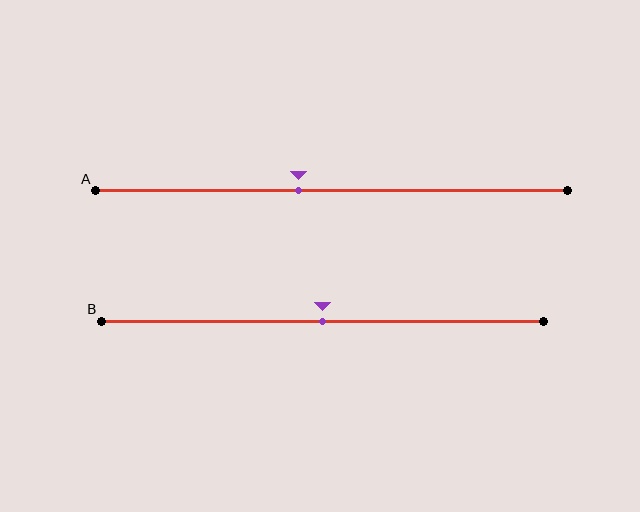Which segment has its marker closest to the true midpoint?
Segment B has its marker closest to the true midpoint.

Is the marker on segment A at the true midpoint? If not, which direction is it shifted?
No, the marker on segment A is shifted to the left by about 7% of the segment length.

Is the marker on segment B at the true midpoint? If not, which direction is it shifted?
Yes, the marker on segment B is at the true midpoint.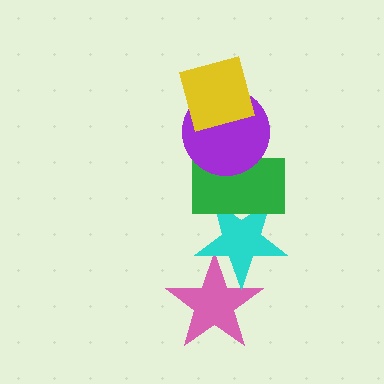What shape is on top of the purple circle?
The yellow square is on top of the purple circle.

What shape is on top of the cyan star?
The green rectangle is on top of the cyan star.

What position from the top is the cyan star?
The cyan star is 4th from the top.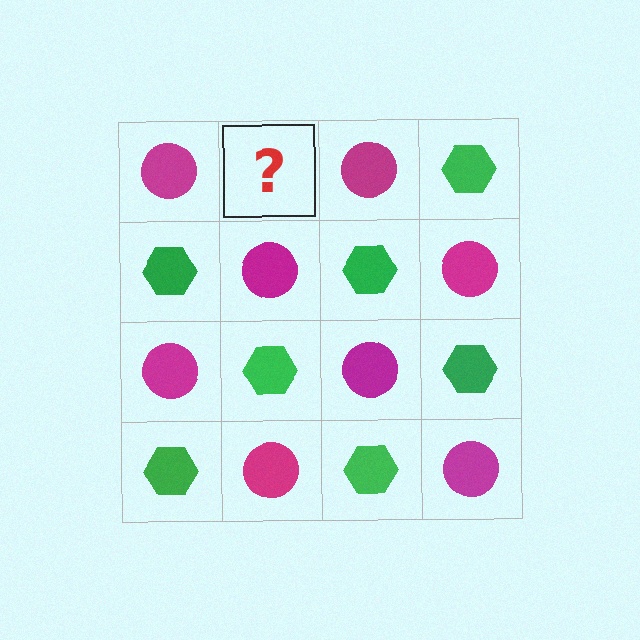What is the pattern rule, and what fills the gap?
The rule is that it alternates magenta circle and green hexagon in a checkerboard pattern. The gap should be filled with a green hexagon.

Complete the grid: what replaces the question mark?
The question mark should be replaced with a green hexagon.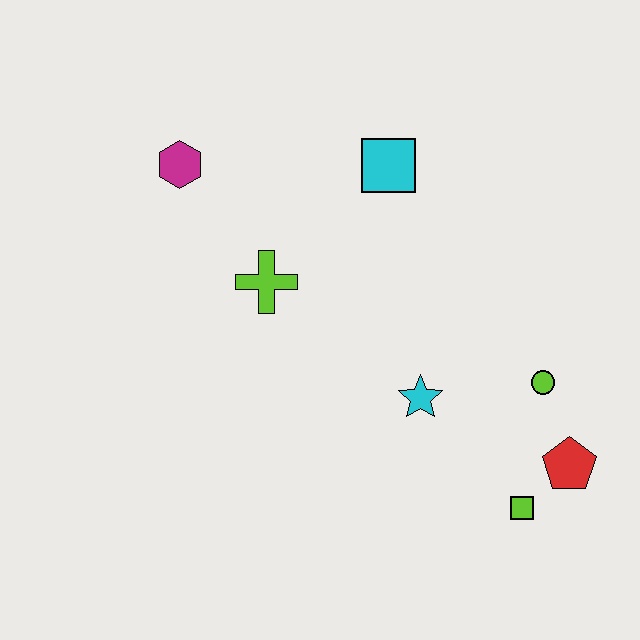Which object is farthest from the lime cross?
The red pentagon is farthest from the lime cross.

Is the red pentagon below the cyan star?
Yes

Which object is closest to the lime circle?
The red pentagon is closest to the lime circle.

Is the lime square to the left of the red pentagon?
Yes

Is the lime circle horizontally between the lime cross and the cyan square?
No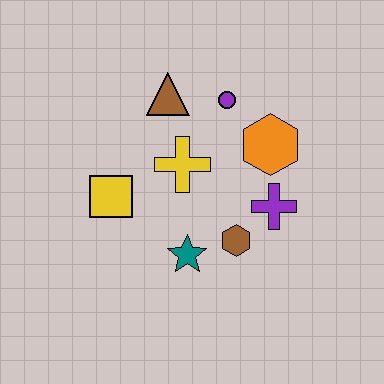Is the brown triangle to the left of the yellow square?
No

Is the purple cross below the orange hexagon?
Yes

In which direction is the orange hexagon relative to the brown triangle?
The orange hexagon is to the right of the brown triangle.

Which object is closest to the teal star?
The brown hexagon is closest to the teal star.